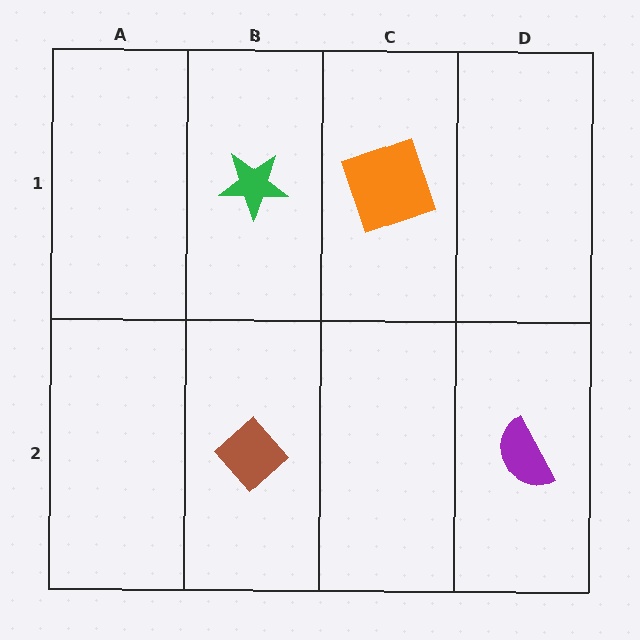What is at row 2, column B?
A brown diamond.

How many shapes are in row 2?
2 shapes.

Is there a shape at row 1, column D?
No, that cell is empty.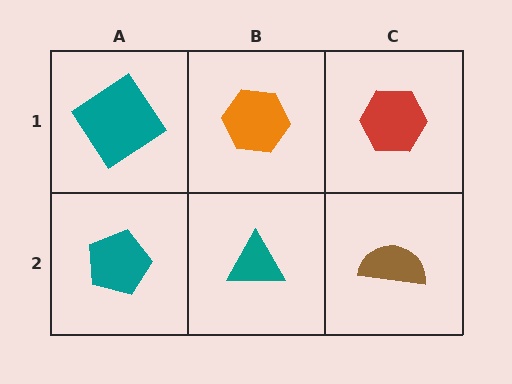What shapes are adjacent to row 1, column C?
A brown semicircle (row 2, column C), an orange hexagon (row 1, column B).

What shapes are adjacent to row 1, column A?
A teal pentagon (row 2, column A), an orange hexagon (row 1, column B).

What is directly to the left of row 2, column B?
A teal pentagon.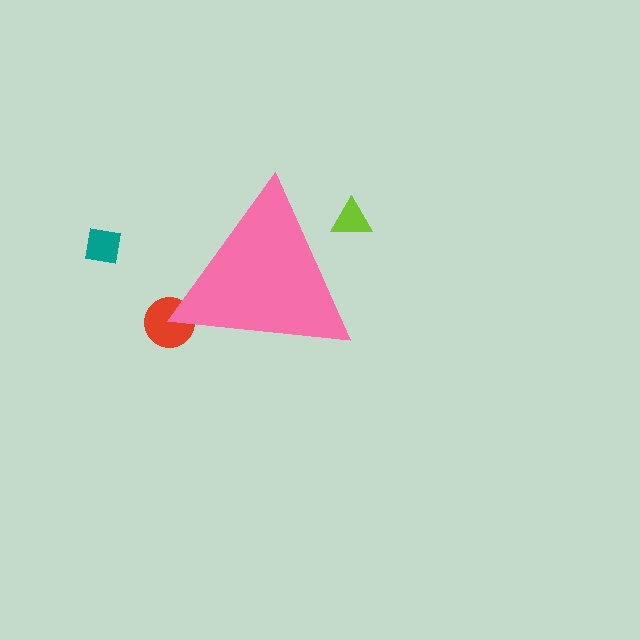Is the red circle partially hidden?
Yes, the red circle is partially hidden behind the pink triangle.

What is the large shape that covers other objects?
A pink triangle.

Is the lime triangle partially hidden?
Yes, the lime triangle is partially hidden behind the pink triangle.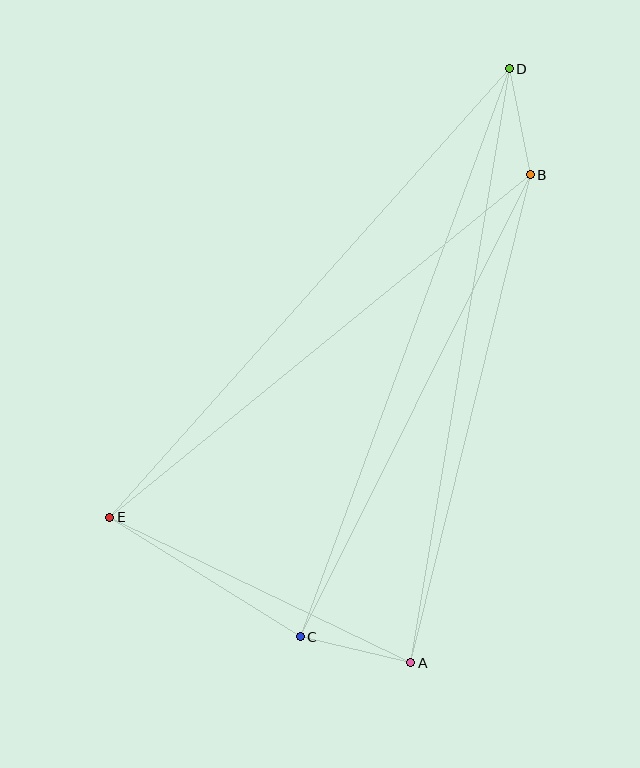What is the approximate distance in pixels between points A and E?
The distance between A and E is approximately 334 pixels.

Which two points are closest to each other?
Points B and D are closest to each other.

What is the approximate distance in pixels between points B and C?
The distance between B and C is approximately 517 pixels.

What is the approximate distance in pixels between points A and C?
The distance between A and C is approximately 114 pixels.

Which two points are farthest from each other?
Points C and D are farthest from each other.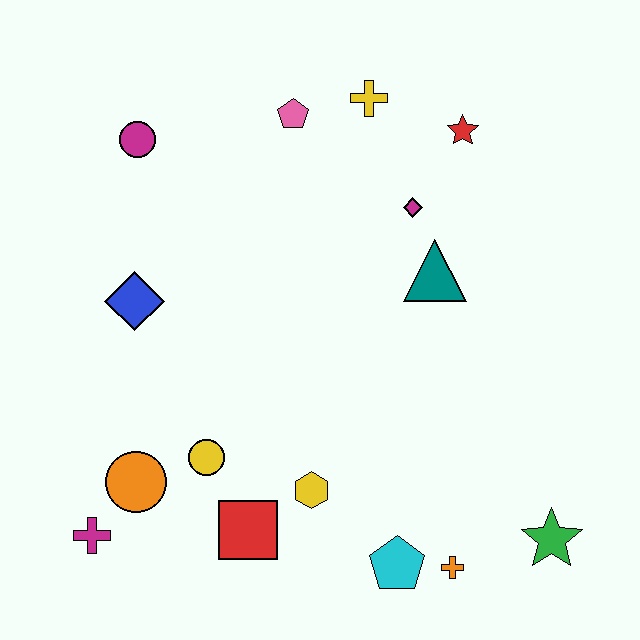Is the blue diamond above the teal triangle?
No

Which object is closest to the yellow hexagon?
The red square is closest to the yellow hexagon.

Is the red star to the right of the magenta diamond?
Yes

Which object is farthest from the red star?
The magenta cross is farthest from the red star.